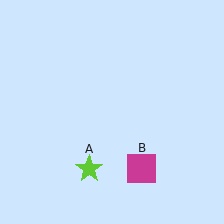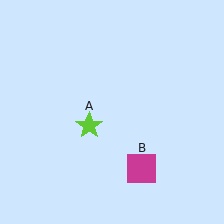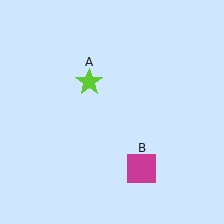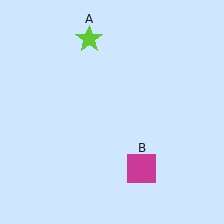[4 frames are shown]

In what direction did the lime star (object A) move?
The lime star (object A) moved up.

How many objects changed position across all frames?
1 object changed position: lime star (object A).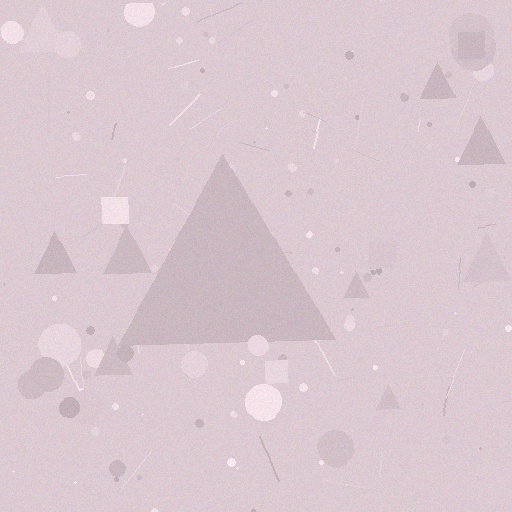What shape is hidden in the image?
A triangle is hidden in the image.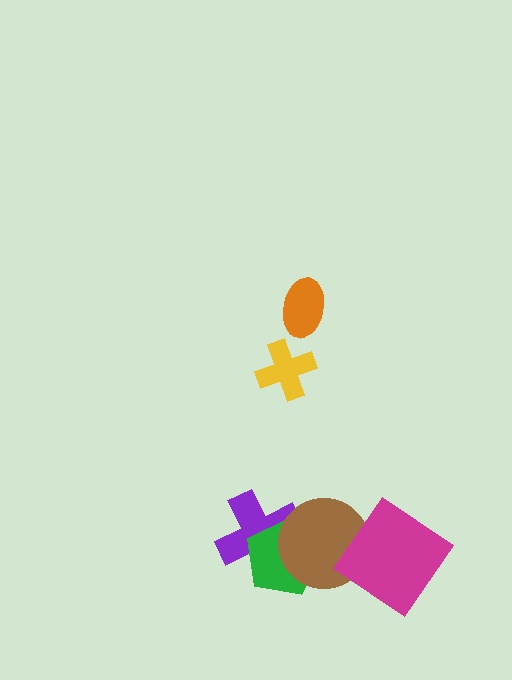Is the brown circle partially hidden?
Yes, it is partially covered by another shape.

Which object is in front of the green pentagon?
The brown circle is in front of the green pentagon.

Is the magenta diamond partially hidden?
No, no other shape covers it.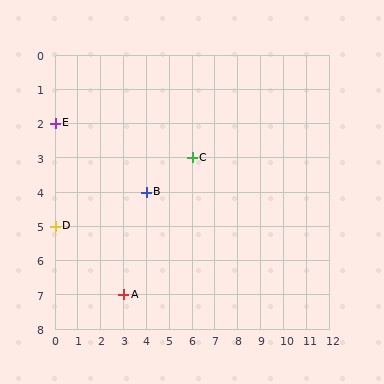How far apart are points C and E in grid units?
Points C and E are 6 columns and 1 row apart (about 6.1 grid units diagonally).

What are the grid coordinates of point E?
Point E is at grid coordinates (0, 2).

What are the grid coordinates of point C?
Point C is at grid coordinates (6, 3).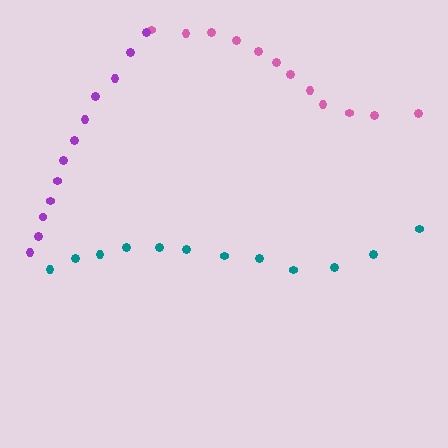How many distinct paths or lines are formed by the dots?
There are 3 distinct paths.